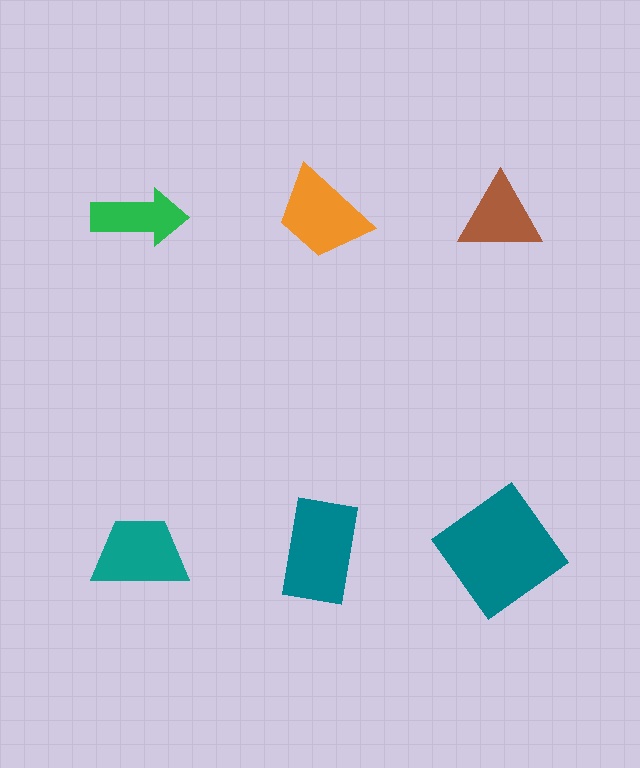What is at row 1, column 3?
A brown triangle.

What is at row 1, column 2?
An orange trapezoid.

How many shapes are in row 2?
3 shapes.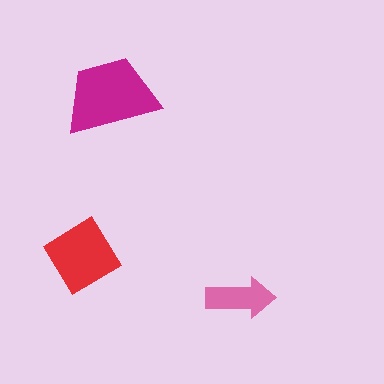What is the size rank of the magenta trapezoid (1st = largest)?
1st.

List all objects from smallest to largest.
The pink arrow, the red diamond, the magenta trapezoid.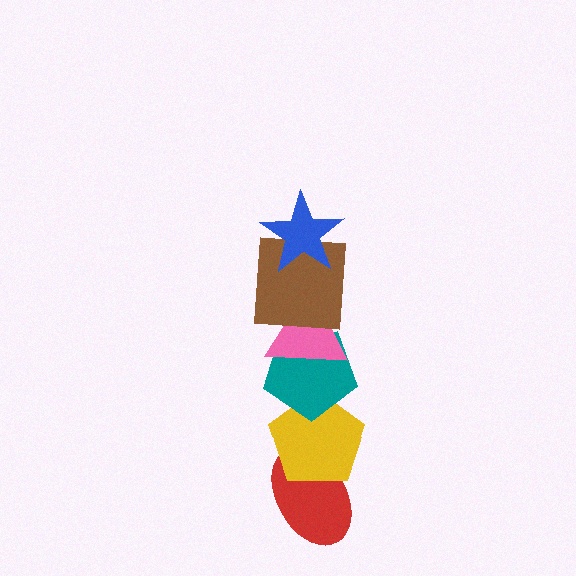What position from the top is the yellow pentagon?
The yellow pentagon is 5th from the top.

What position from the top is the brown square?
The brown square is 2nd from the top.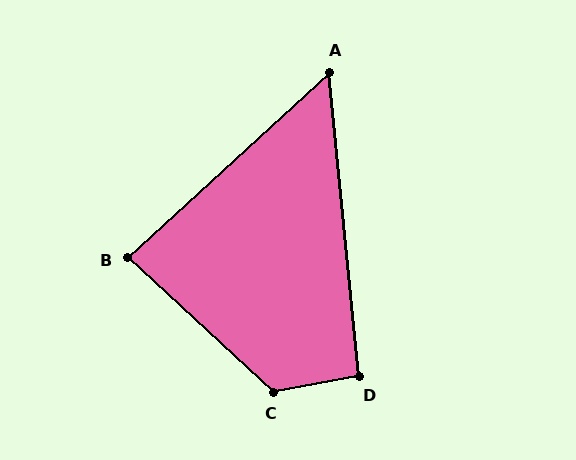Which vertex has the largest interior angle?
C, at approximately 127 degrees.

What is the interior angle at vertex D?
Approximately 95 degrees (approximately right).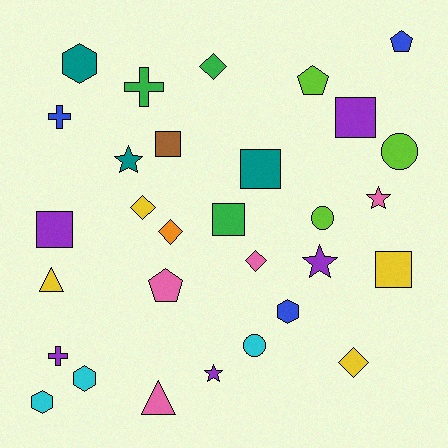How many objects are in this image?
There are 30 objects.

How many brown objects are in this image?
There is 1 brown object.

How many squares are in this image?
There are 6 squares.